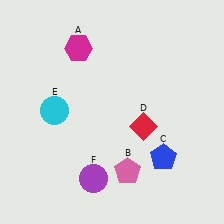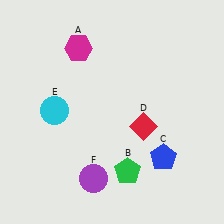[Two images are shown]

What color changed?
The pentagon (B) changed from pink in Image 1 to green in Image 2.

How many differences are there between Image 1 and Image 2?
There is 1 difference between the two images.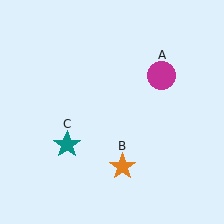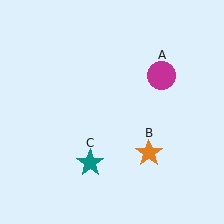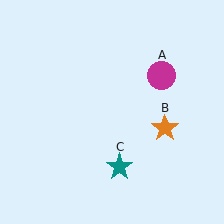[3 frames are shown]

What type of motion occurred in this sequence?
The orange star (object B), teal star (object C) rotated counterclockwise around the center of the scene.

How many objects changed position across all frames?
2 objects changed position: orange star (object B), teal star (object C).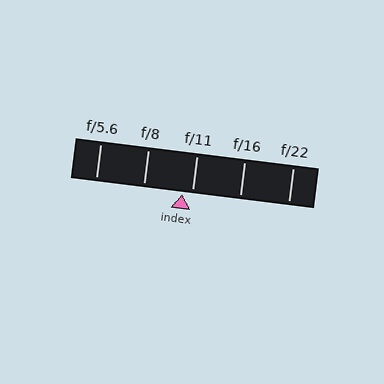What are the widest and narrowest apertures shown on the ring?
The widest aperture shown is f/5.6 and the narrowest is f/22.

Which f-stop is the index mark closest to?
The index mark is closest to f/11.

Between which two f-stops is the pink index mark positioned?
The index mark is between f/8 and f/11.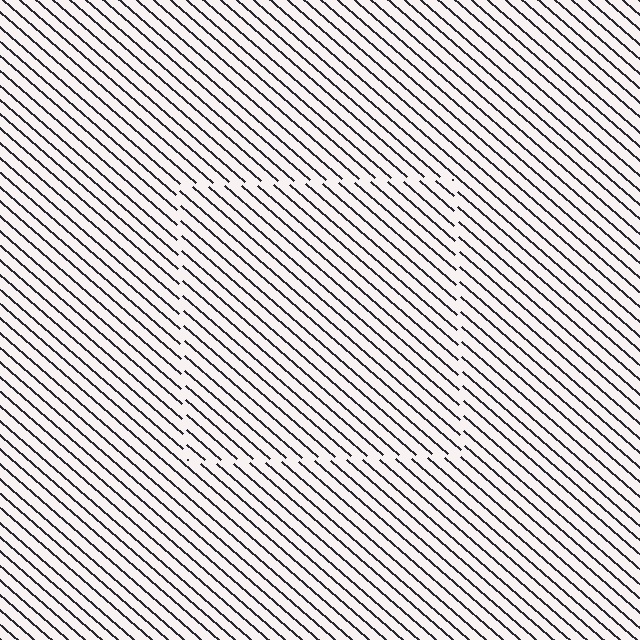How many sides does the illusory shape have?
4 sides — the line-ends trace a square.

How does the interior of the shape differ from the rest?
The interior of the shape contains the same grating, shifted by half a period — the contour is defined by the phase discontinuity where line-ends from the inner and outer gratings abut.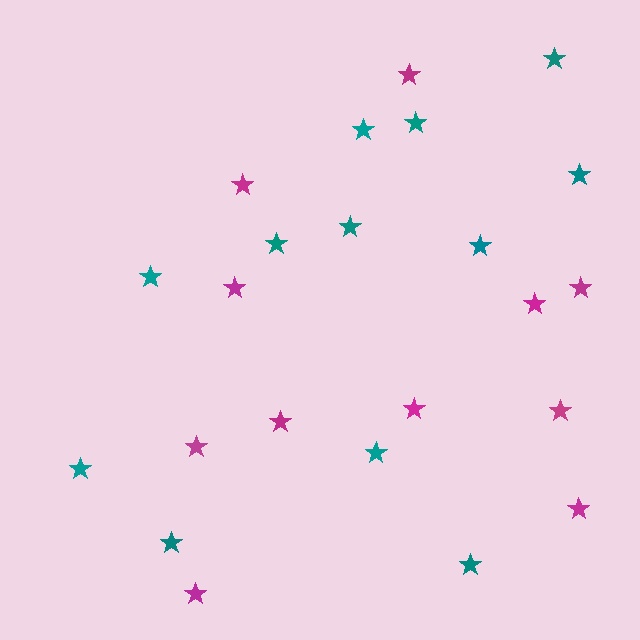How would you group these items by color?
There are 2 groups: one group of magenta stars (11) and one group of teal stars (12).